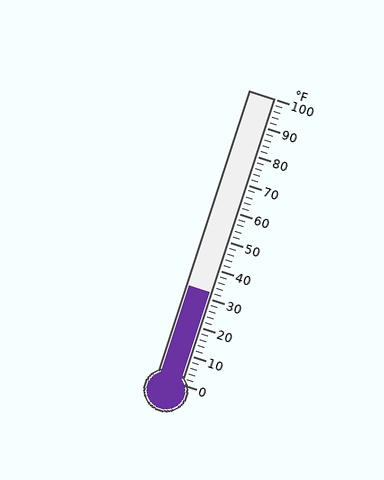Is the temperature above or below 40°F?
The temperature is below 40°F.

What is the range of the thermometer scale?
The thermometer scale ranges from 0°F to 100°F.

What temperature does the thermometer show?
The thermometer shows approximately 32°F.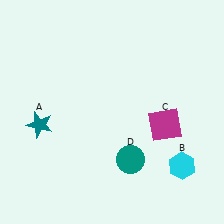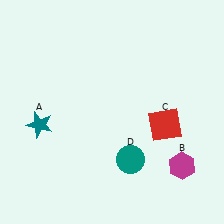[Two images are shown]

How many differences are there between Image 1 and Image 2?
There are 2 differences between the two images.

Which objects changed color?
B changed from cyan to magenta. C changed from magenta to red.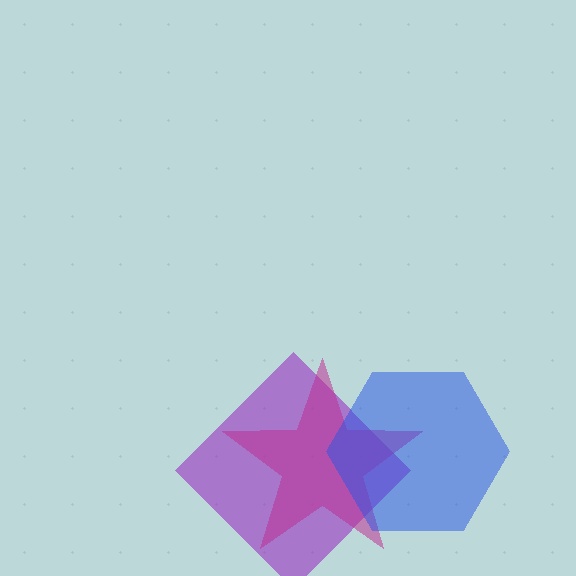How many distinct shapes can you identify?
There are 3 distinct shapes: a purple diamond, a magenta star, a blue hexagon.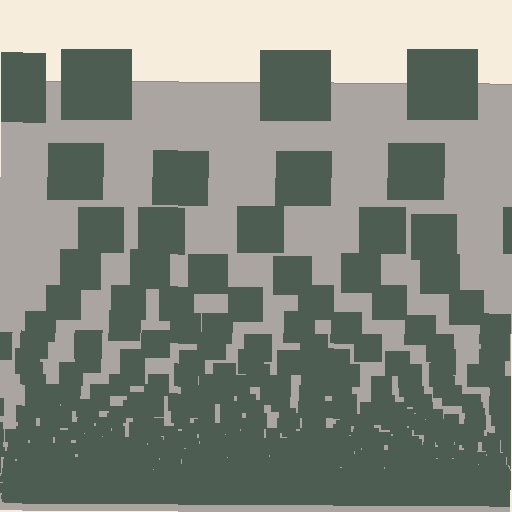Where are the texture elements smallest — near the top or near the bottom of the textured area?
Near the bottom.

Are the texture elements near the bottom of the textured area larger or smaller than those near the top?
Smaller. The gradient is inverted — elements near the bottom are smaller and denser.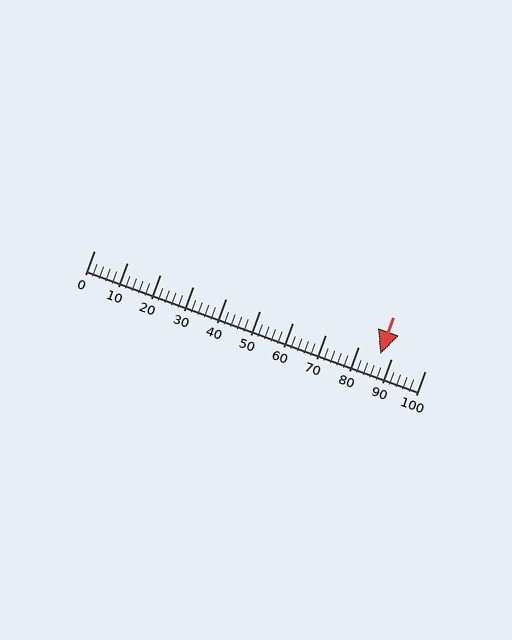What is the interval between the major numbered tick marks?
The major tick marks are spaced 10 units apart.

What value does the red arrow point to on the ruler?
The red arrow points to approximately 86.